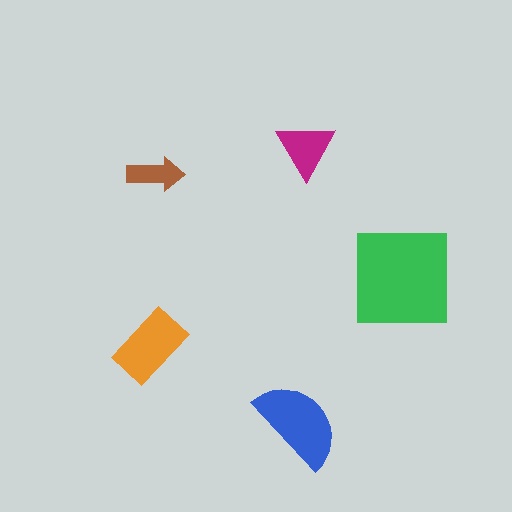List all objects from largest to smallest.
The green square, the blue semicircle, the orange rectangle, the magenta triangle, the brown arrow.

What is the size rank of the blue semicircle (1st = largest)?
2nd.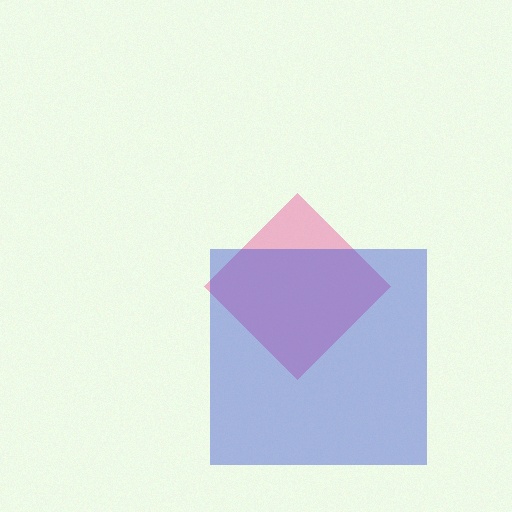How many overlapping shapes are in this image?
There are 2 overlapping shapes in the image.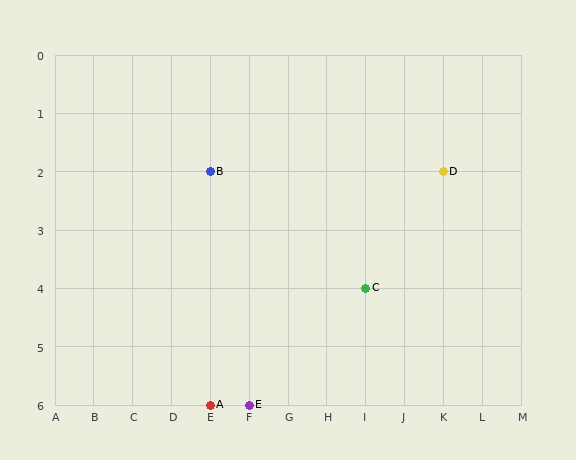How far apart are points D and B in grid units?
Points D and B are 6 columns apart.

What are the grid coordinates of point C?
Point C is at grid coordinates (I, 4).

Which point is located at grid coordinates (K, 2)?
Point D is at (K, 2).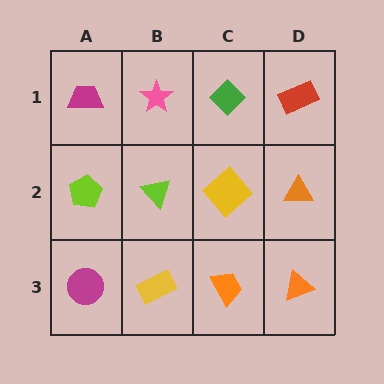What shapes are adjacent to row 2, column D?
A red rectangle (row 1, column D), an orange triangle (row 3, column D), a yellow diamond (row 2, column C).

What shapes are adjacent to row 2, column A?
A magenta trapezoid (row 1, column A), a magenta circle (row 3, column A), a lime triangle (row 2, column B).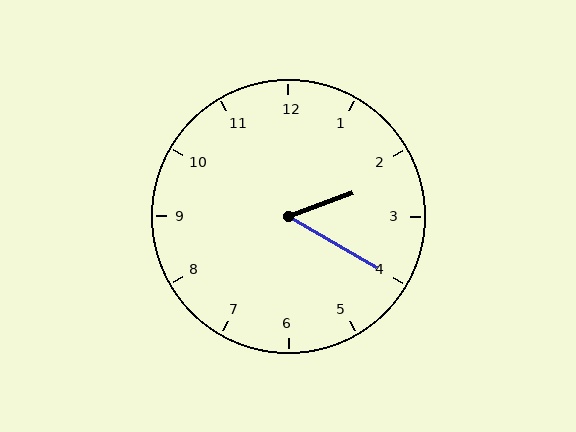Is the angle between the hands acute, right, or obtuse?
It is acute.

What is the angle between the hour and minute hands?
Approximately 50 degrees.